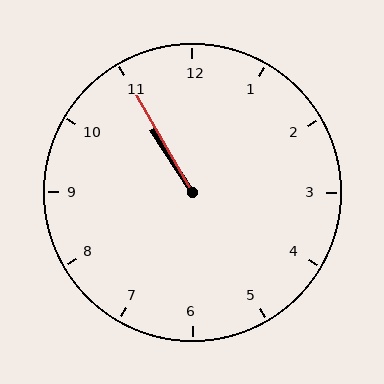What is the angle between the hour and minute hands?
Approximately 2 degrees.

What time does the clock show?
10:55.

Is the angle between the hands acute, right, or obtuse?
It is acute.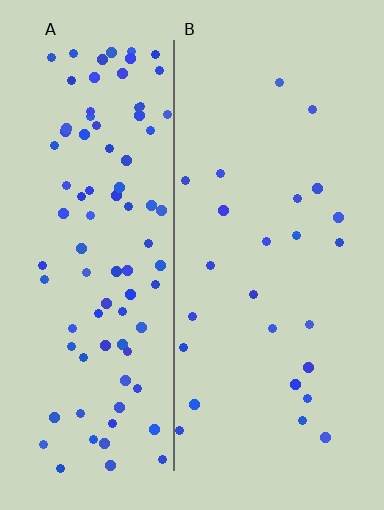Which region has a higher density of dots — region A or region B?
A (the left).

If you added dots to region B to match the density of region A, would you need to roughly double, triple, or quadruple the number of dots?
Approximately quadruple.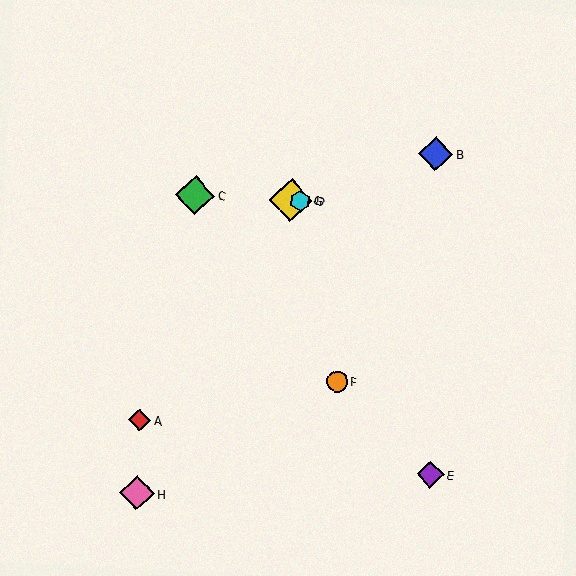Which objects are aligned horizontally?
Objects C, D, G are aligned horizontally.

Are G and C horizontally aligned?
Yes, both are at y≈201.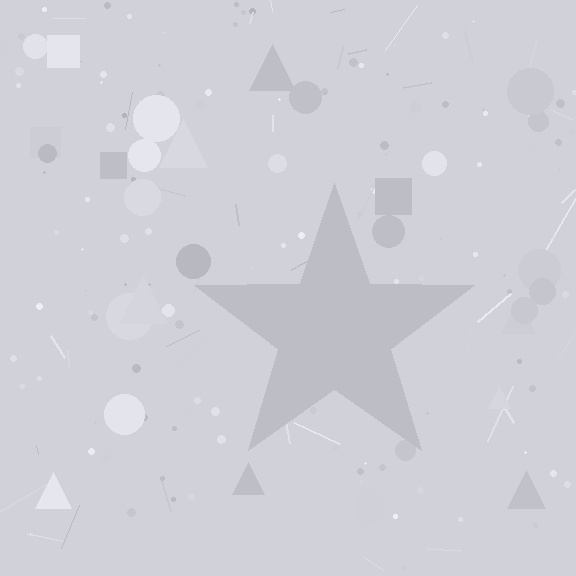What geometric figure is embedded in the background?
A star is embedded in the background.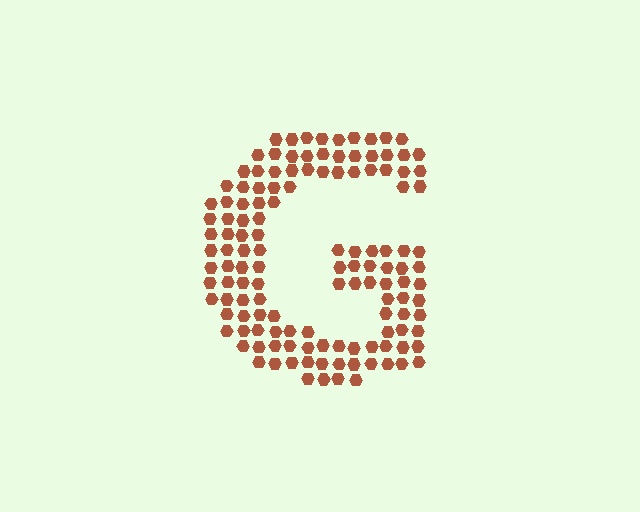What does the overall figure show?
The overall figure shows the letter G.